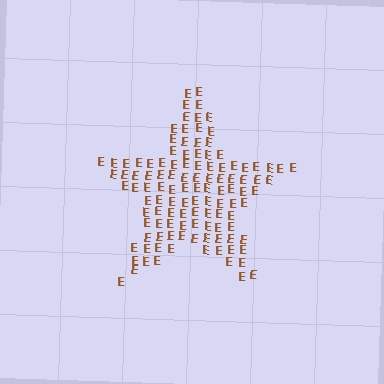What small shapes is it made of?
It is made of small letter E's.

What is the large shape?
The large shape is a star.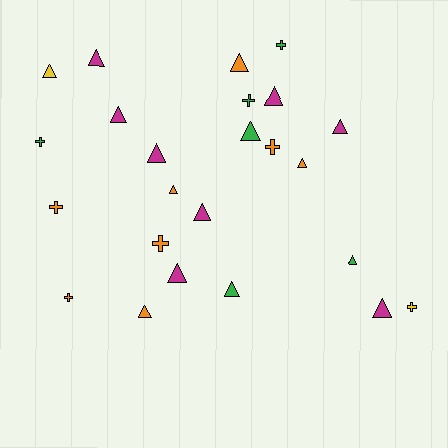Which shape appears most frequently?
Triangle, with 16 objects.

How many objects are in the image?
There are 24 objects.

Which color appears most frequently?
Magenta, with 8 objects.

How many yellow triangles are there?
There is 1 yellow triangle.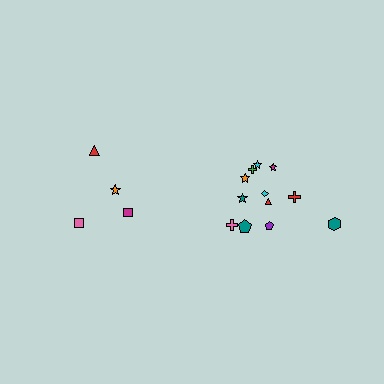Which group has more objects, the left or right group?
The right group.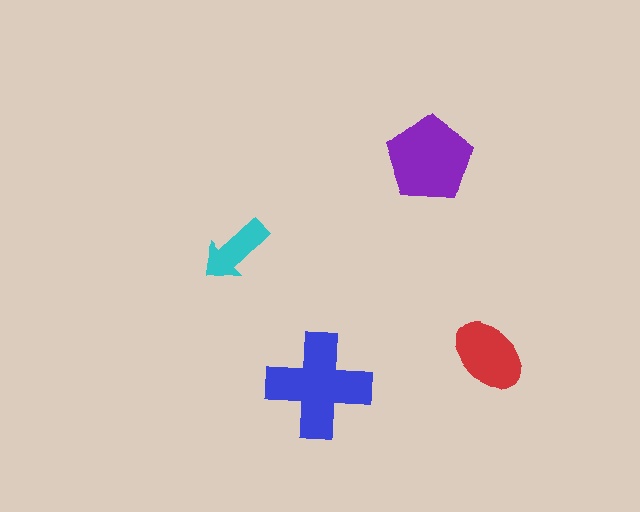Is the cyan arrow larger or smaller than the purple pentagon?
Smaller.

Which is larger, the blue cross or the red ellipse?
The blue cross.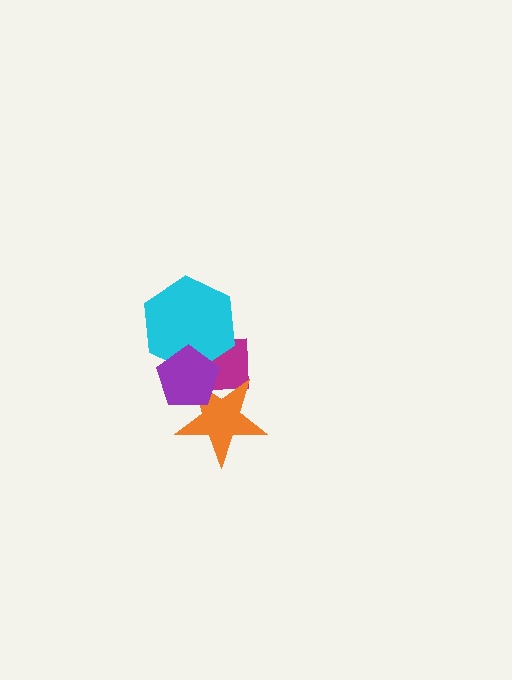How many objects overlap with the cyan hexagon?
2 objects overlap with the cyan hexagon.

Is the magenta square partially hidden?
Yes, it is partially covered by another shape.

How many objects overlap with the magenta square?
3 objects overlap with the magenta square.